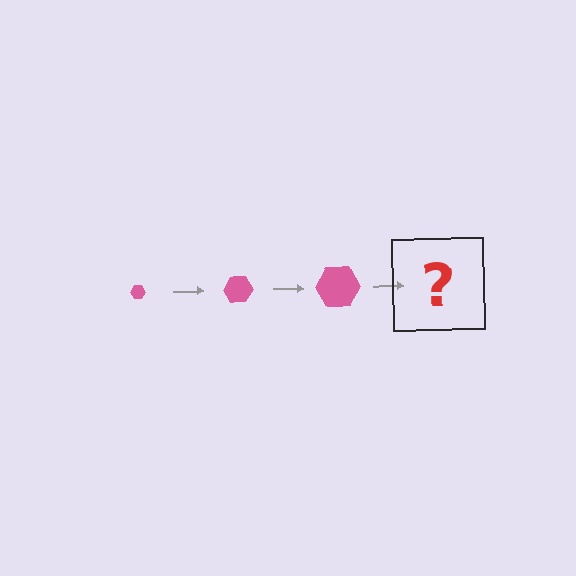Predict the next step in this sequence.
The next step is a pink hexagon, larger than the previous one.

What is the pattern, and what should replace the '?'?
The pattern is that the hexagon gets progressively larger each step. The '?' should be a pink hexagon, larger than the previous one.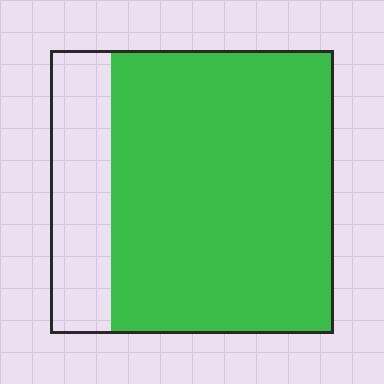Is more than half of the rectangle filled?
Yes.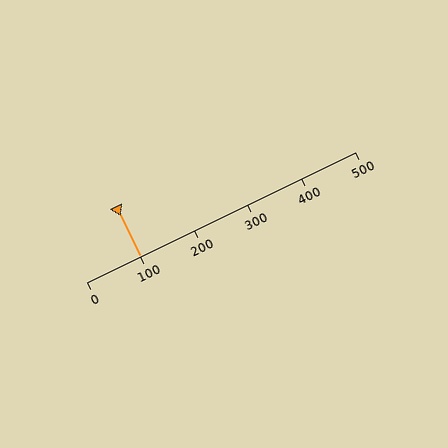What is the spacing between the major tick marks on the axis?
The major ticks are spaced 100 apart.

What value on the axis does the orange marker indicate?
The marker indicates approximately 100.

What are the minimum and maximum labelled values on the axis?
The axis runs from 0 to 500.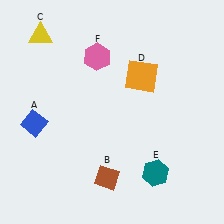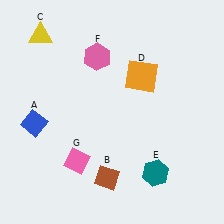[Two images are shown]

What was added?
A pink diamond (G) was added in Image 2.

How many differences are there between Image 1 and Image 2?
There is 1 difference between the two images.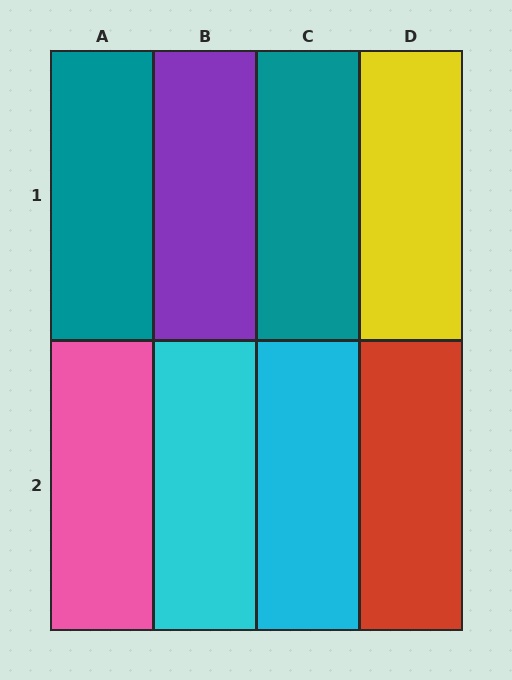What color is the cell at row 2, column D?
Red.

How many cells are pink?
1 cell is pink.